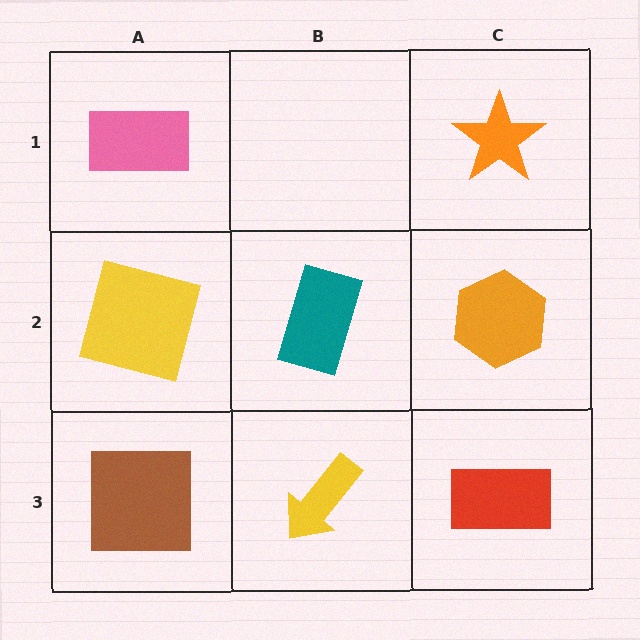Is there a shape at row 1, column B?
No, that cell is empty.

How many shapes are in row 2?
3 shapes.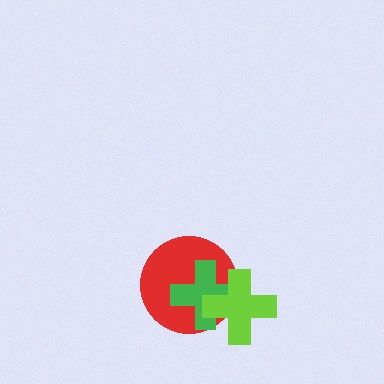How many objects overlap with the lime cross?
2 objects overlap with the lime cross.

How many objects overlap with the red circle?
2 objects overlap with the red circle.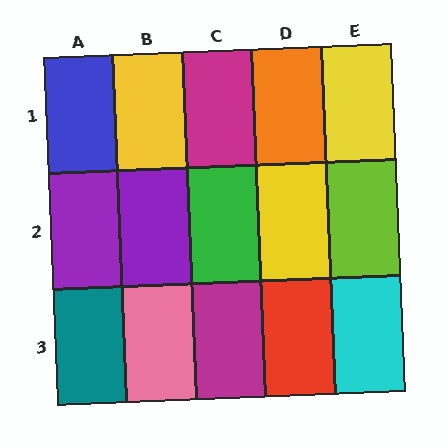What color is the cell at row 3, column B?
Pink.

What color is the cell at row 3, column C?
Magenta.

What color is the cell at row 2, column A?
Purple.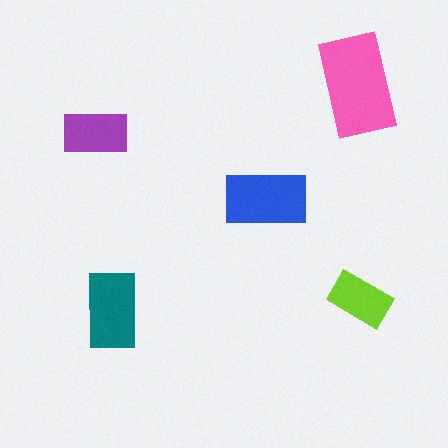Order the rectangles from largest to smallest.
the pink one, the blue one, the teal one, the purple one, the lime one.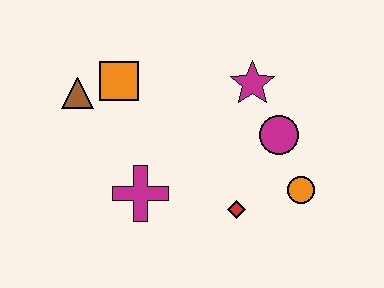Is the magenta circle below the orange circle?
No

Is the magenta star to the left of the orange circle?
Yes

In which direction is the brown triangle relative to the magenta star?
The brown triangle is to the left of the magenta star.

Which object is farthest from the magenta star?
The brown triangle is farthest from the magenta star.